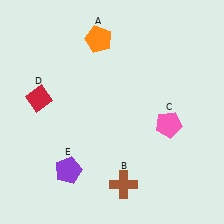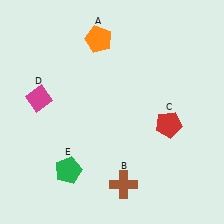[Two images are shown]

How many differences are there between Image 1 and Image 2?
There are 3 differences between the two images.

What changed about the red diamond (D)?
In Image 1, D is red. In Image 2, it changed to magenta.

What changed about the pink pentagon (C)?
In Image 1, C is pink. In Image 2, it changed to red.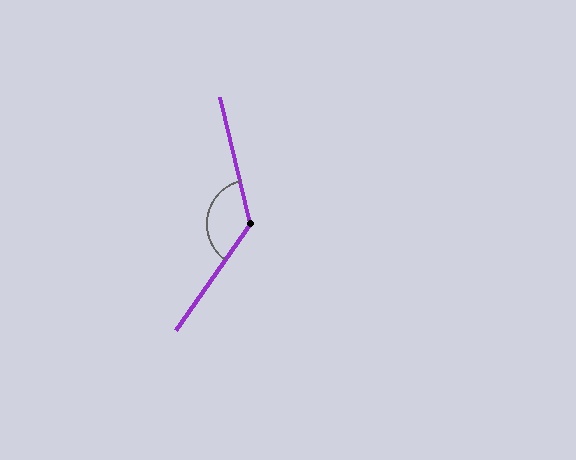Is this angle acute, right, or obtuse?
It is obtuse.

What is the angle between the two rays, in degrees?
Approximately 132 degrees.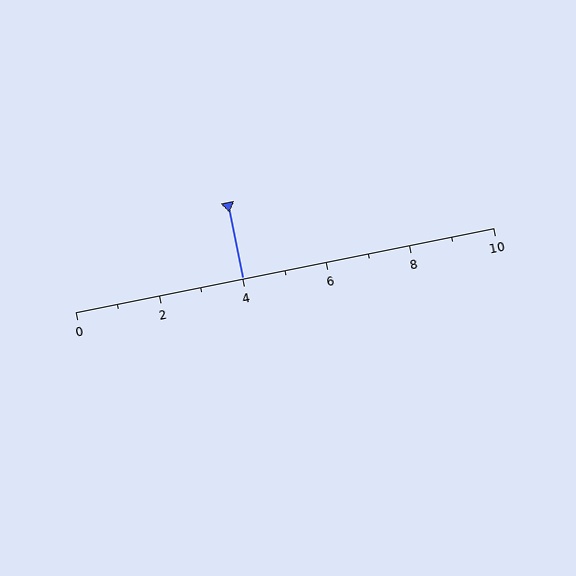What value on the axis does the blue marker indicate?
The marker indicates approximately 4.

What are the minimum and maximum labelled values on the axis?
The axis runs from 0 to 10.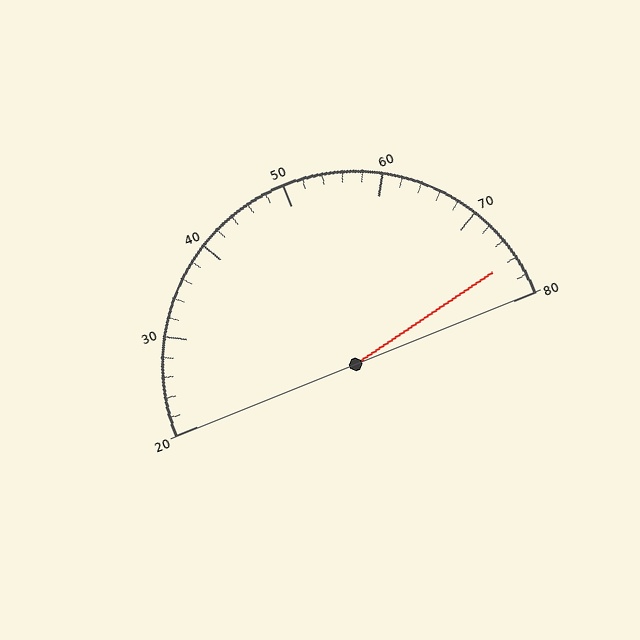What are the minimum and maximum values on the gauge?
The gauge ranges from 20 to 80.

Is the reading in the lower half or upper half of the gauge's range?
The reading is in the upper half of the range (20 to 80).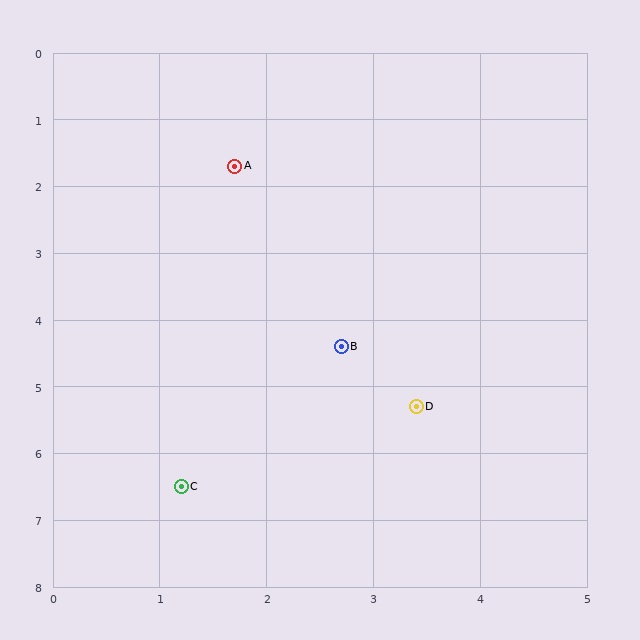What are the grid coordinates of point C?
Point C is at approximately (1.2, 6.5).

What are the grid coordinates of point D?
Point D is at approximately (3.4, 5.3).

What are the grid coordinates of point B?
Point B is at approximately (2.7, 4.4).